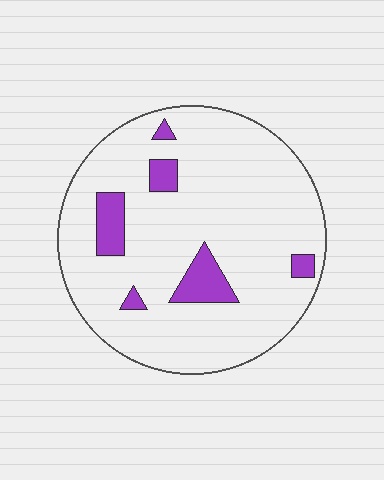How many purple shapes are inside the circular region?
6.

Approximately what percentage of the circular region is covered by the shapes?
Approximately 10%.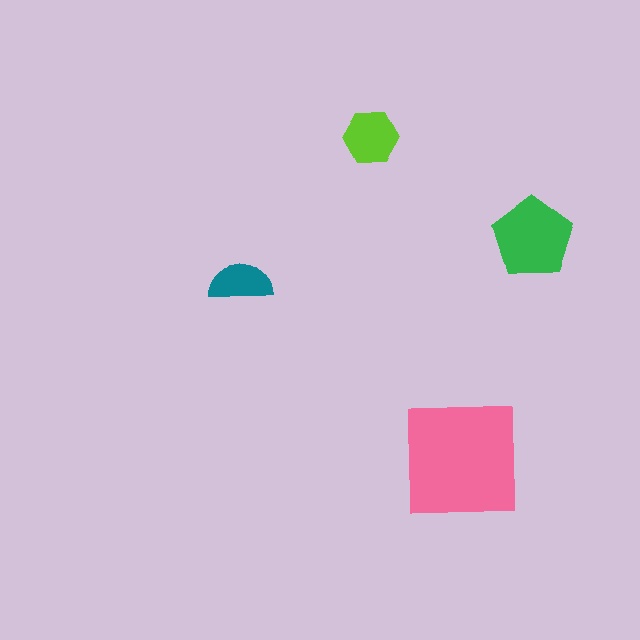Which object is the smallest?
The teal semicircle.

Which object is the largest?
The pink square.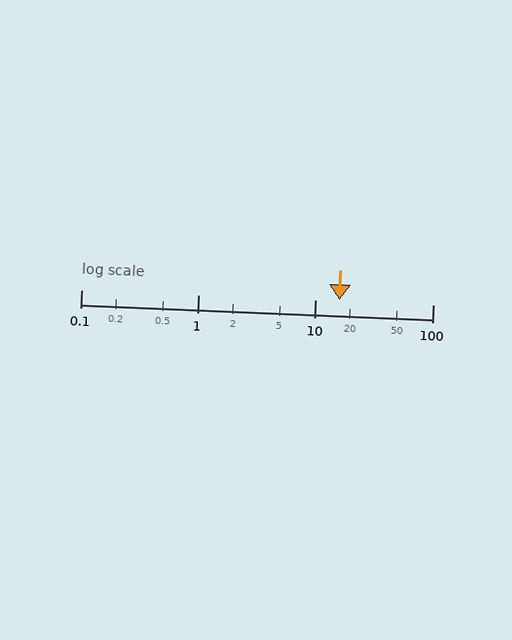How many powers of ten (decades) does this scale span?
The scale spans 3 decades, from 0.1 to 100.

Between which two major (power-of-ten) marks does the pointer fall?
The pointer is between 10 and 100.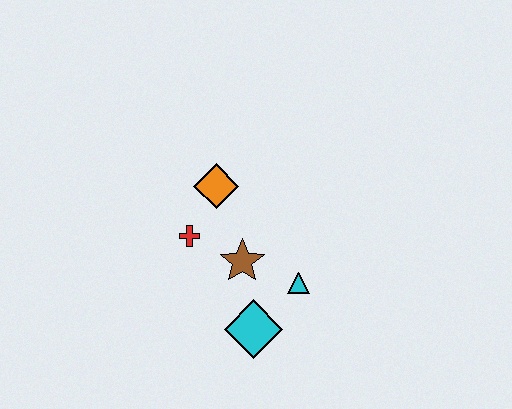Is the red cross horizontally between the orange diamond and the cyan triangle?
No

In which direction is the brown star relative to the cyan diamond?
The brown star is above the cyan diamond.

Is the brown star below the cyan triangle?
No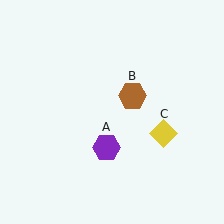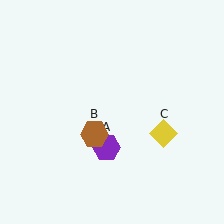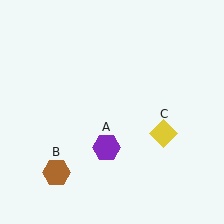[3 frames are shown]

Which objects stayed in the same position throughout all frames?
Purple hexagon (object A) and yellow diamond (object C) remained stationary.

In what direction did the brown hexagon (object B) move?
The brown hexagon (object B) moved down and to the left.